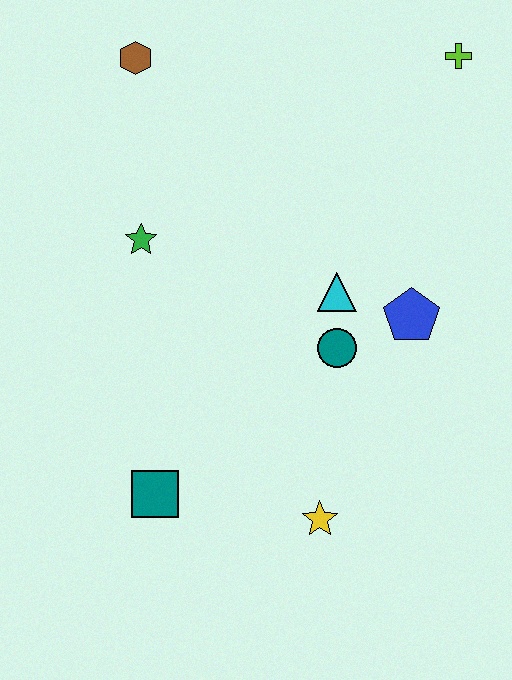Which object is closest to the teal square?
The yellow star is closest to the teal square.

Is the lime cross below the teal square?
No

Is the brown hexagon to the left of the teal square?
Yes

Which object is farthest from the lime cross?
The teal square is farthest from the lime cross.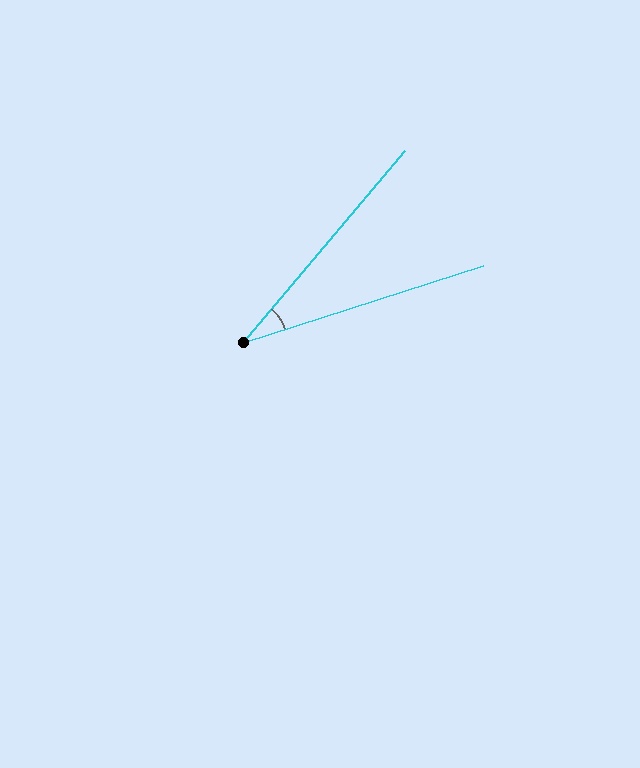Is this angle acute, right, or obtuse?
It is acute.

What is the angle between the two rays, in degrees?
Approximately 32 degrees.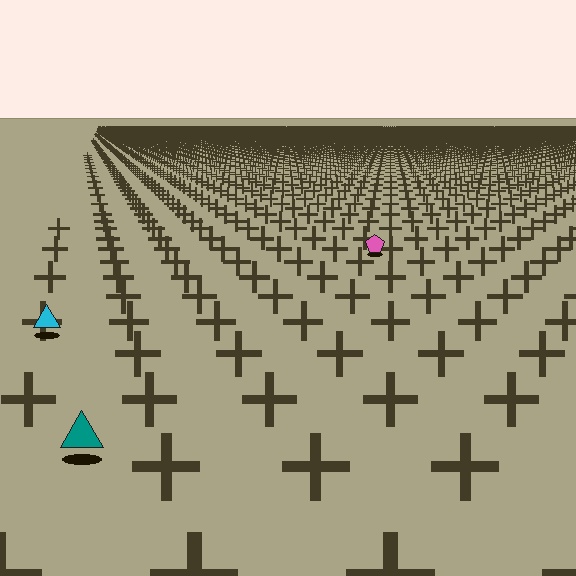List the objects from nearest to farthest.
From nearest to farthest: the teal triangle, the cyan triangle, the pink pentagon.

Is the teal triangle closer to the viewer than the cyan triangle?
Yes. The teal triangle is closer — you can tell from the texture gradient: the ground texture is coarser near it.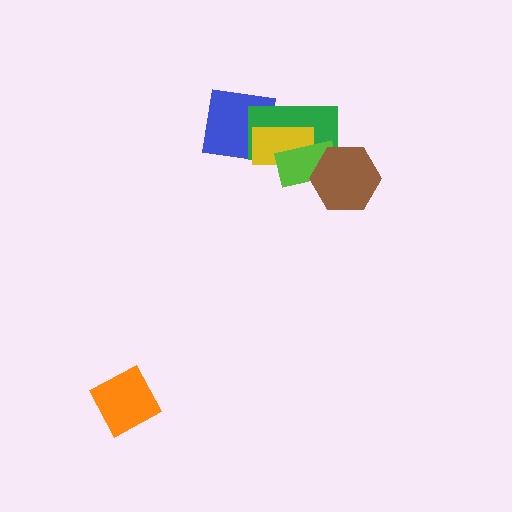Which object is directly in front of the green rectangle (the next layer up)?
The yellow rectangle is directly in front of the green rectangle.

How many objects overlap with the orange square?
0 objects overlap with the orange square.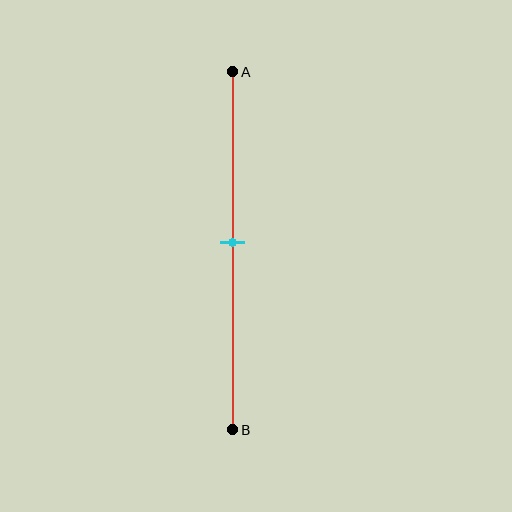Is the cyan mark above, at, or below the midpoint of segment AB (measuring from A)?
The cyan mark is approximately at the midpoint of segment AB.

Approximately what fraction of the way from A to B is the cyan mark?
The cyan mark is approximately 50% of the way from A to B.